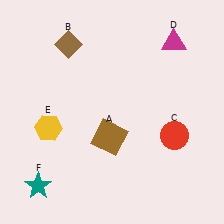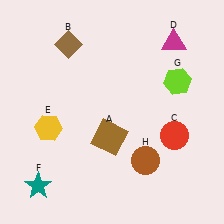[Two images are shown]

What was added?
A lime hexagon (G), a brown circle (H) were added in Image 2.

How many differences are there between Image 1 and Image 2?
There are 2 differences between the two images.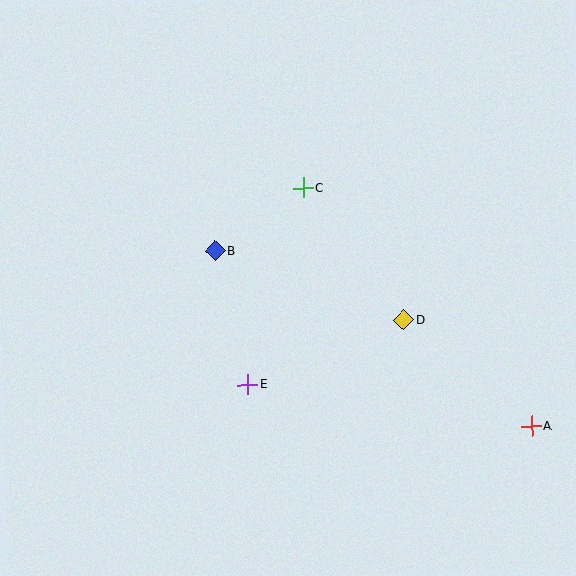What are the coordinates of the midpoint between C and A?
The midpoint between C and A is at (417, 307).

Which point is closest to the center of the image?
Point B at (215, 251) is closest to the center.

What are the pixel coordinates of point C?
Point C is at (303, 188).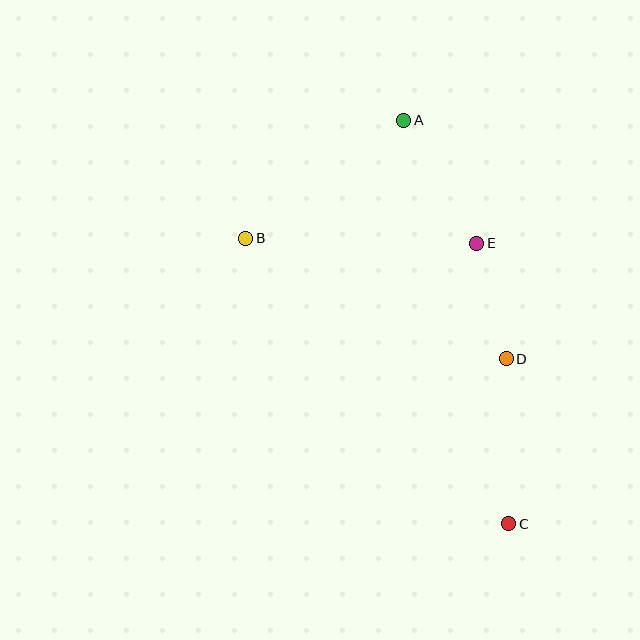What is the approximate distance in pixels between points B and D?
The distance between B and D is approximately 287 pixels.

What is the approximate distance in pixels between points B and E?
The distance between B and E is approximately 231 pixels.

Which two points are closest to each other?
Points D and E are closest to each other.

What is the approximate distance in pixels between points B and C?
The distance between B and C is approximately 388 pixels.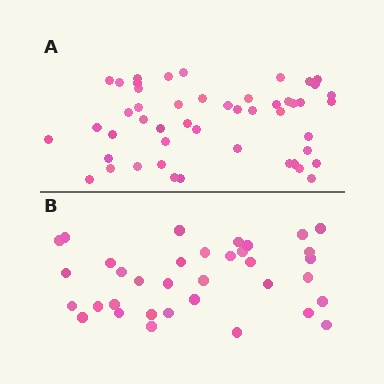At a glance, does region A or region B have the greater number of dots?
Region A (the top region) has more dots.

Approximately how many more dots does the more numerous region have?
Region A has approximately 15 more dots than region B.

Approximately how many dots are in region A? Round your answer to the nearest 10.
About 50 dots. (The exact count is 49, which rounds to 50.)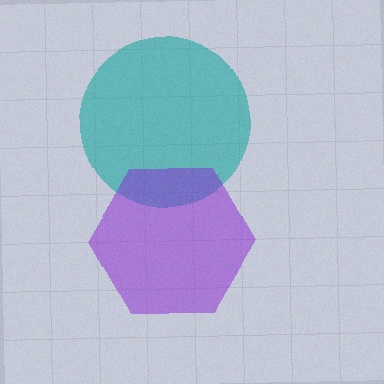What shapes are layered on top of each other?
The layered shapes are: a teal circle, a purple hexagon.